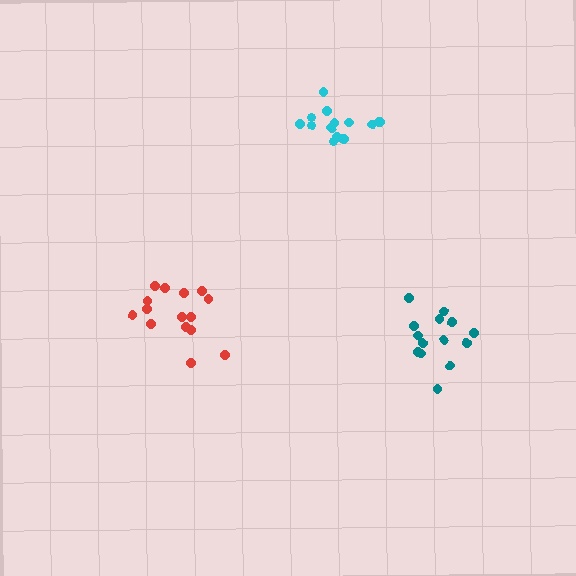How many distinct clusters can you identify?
There are 3 distinct clusters.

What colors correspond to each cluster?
The clusters are colored: red, teal, cyan.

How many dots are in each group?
Group 1: 15 dots, Group 2: 14 dots, Group 3: 14 dots (43 total).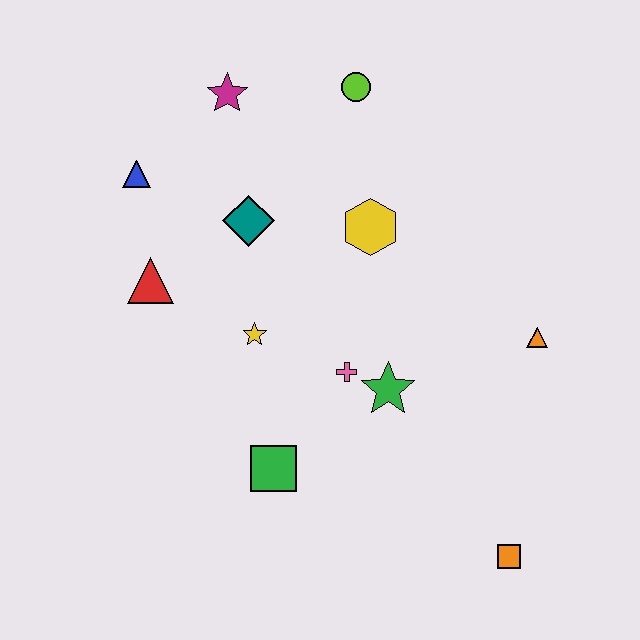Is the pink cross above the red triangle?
No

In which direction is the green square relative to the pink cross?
The green square is below the pink cross.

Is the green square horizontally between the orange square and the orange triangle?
No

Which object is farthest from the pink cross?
The magenta star is farthest from the pink cross.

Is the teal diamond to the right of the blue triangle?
Yes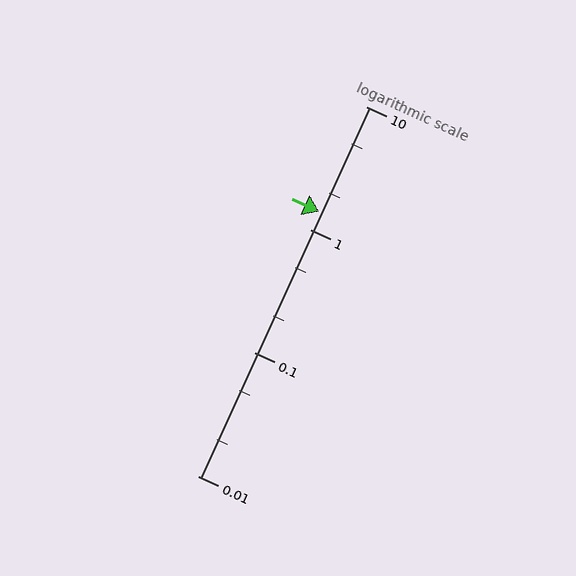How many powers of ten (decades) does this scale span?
The scale spans 3 decades, from 0.01 to 10.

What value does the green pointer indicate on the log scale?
The pointer indicates approximately 1.4.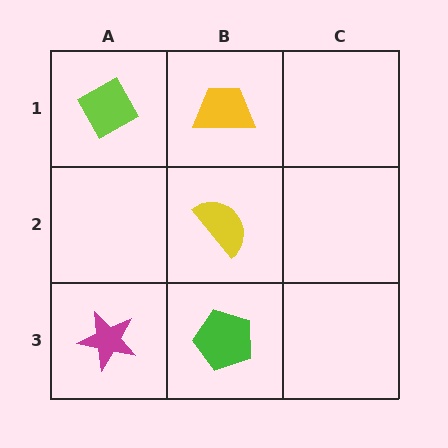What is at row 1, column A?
A lime diamond.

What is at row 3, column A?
A magenta star.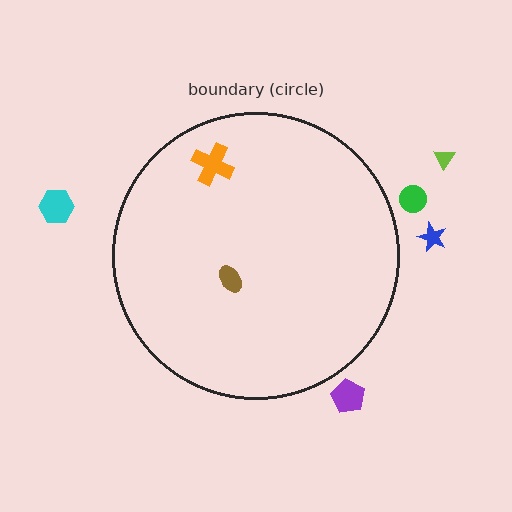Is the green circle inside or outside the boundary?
Outside.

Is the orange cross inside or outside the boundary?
Inside.